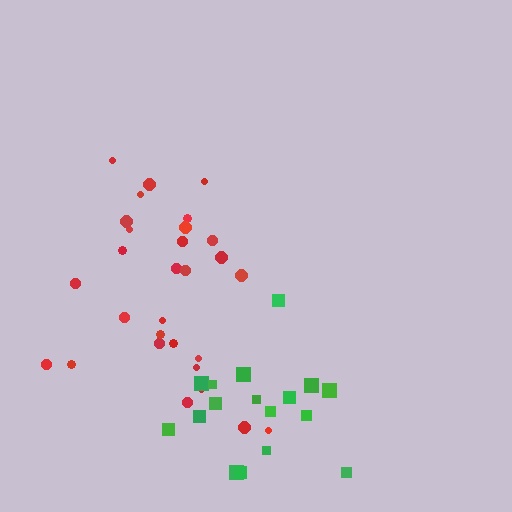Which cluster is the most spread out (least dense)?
Red.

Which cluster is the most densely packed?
Green.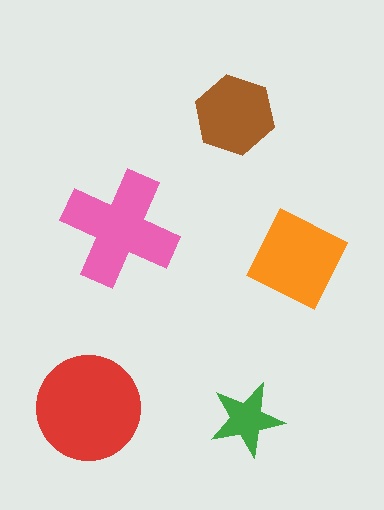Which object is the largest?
The red circle.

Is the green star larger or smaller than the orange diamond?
Smaller.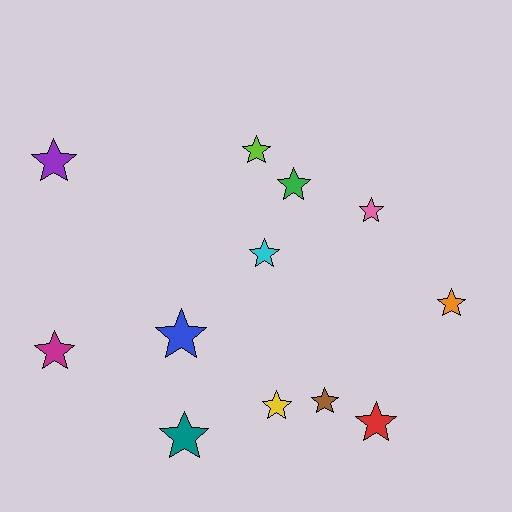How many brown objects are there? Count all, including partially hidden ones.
There is 1 brown object.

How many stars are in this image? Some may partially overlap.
There are 12 stars.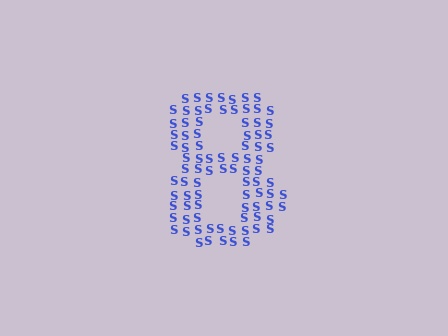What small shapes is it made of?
It is made of small letter S's.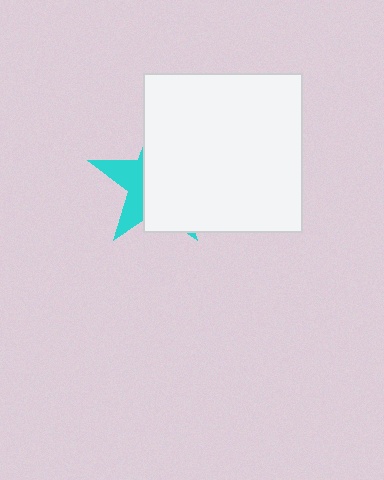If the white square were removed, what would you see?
You would see the complete cyan star.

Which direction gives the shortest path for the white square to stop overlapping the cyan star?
Moving right gives the shortest separation.